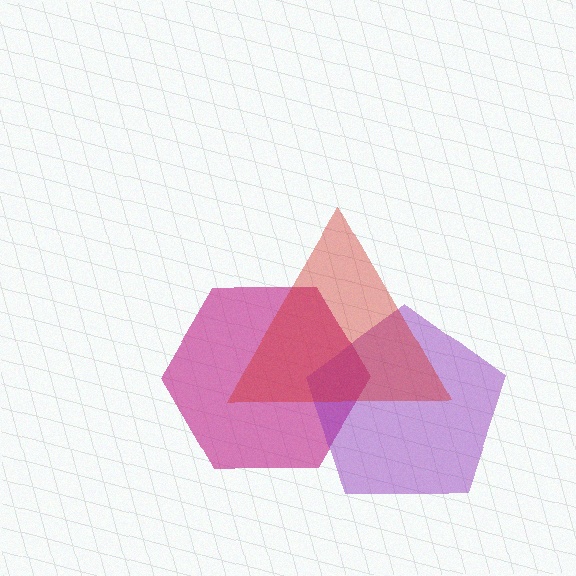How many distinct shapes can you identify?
There are 3 distinct shapes: a magenta hexagon, a purple pentagon, a red triangle.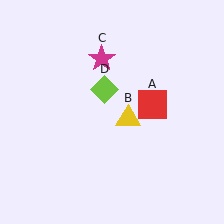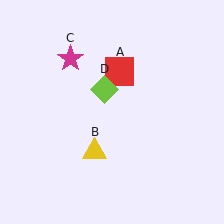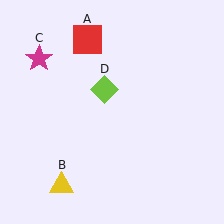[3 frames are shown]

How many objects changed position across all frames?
3 objects changed position: red square (object A), yellow triangle (object B), magenta star (object C).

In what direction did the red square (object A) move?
The red square (object A) moved up and to the left.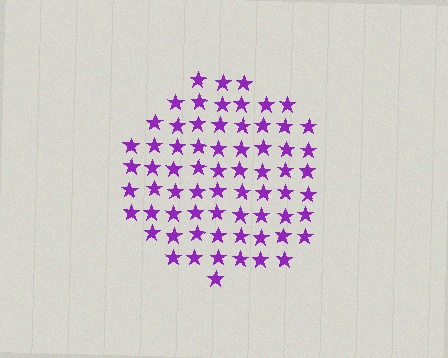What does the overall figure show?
The overall figure shows a circle.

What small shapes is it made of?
It is made of small stars.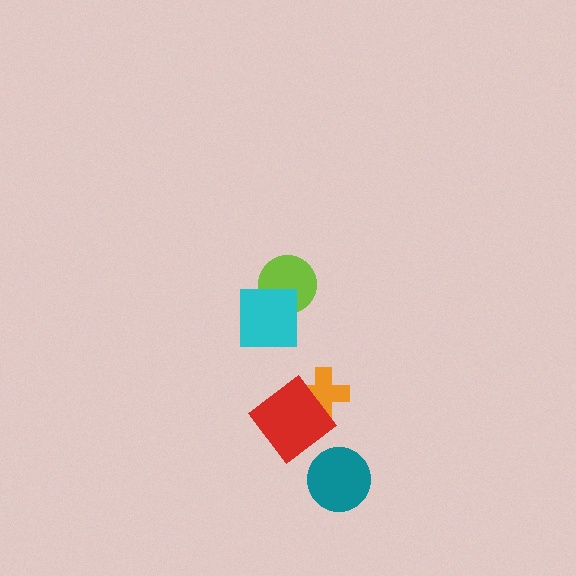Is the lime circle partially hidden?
Yes, it is partially covered by another shape.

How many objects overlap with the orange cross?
1 object overlaps with the orange cross.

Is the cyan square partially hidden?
No, no other shape covers it.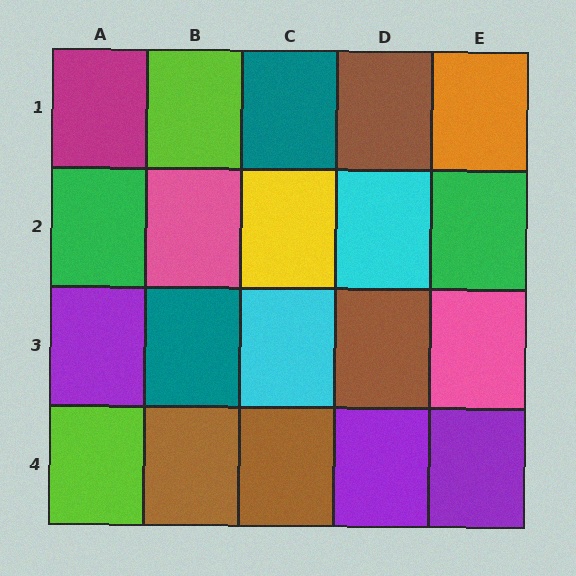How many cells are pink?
2 cells are pink.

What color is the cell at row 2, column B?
Pink.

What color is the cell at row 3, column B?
Teal.